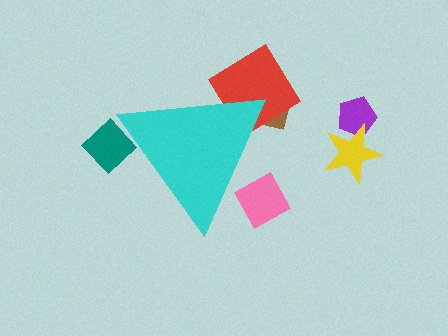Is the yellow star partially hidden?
No, the yellow star is fully visible.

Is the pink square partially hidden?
Yes, the pink square is partially hidden behind the cyan triangle.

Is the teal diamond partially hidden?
Yes, the teal diamond is partially hidden behind the cyan triangle.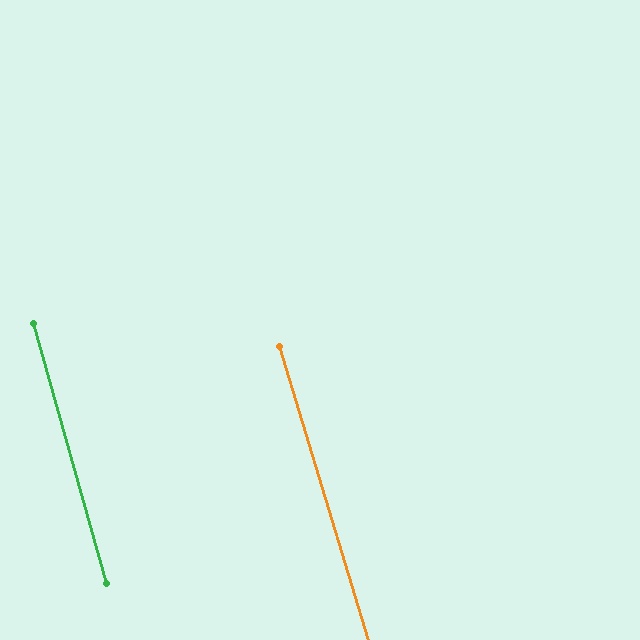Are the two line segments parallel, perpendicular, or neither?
Parallel — their directions differ by only 0.9°.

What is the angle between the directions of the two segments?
Approximately 1 degree.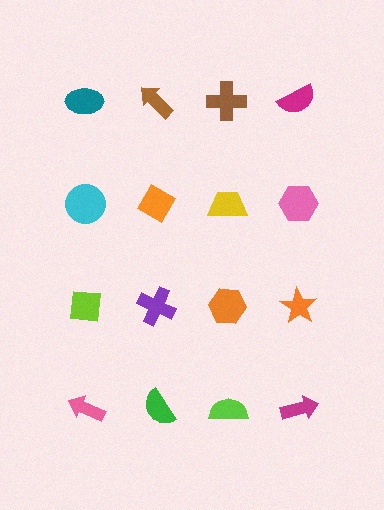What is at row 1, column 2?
A brown arrow.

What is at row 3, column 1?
A lime square.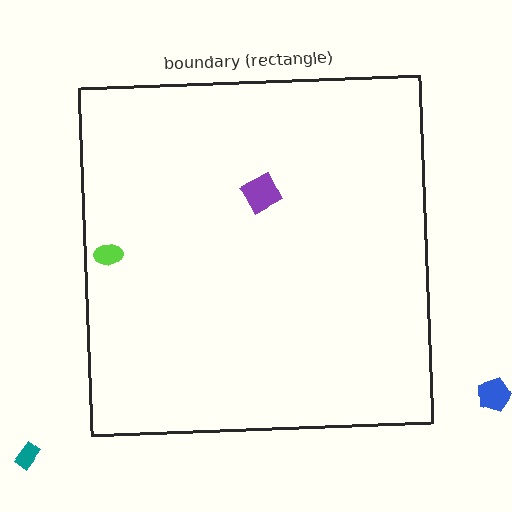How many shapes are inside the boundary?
2 inside, 2 outside.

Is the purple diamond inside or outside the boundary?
Inside.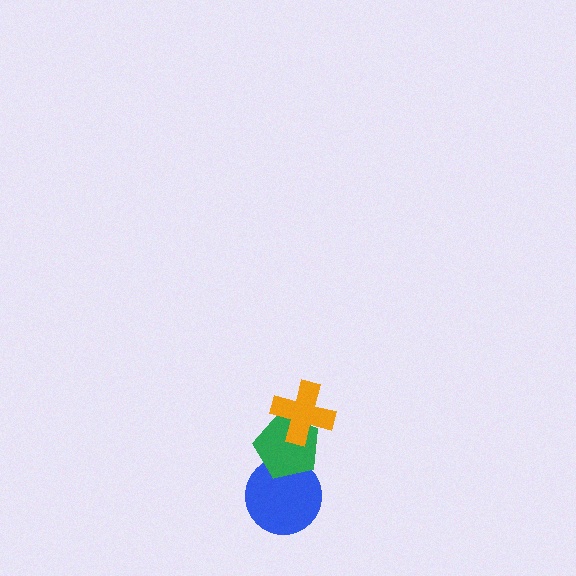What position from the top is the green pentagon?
The green pentagon is 2nd from the top.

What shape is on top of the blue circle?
The green pentagon is on top of the blue circle.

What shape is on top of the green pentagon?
The orange cross is on top of the green pentagon.